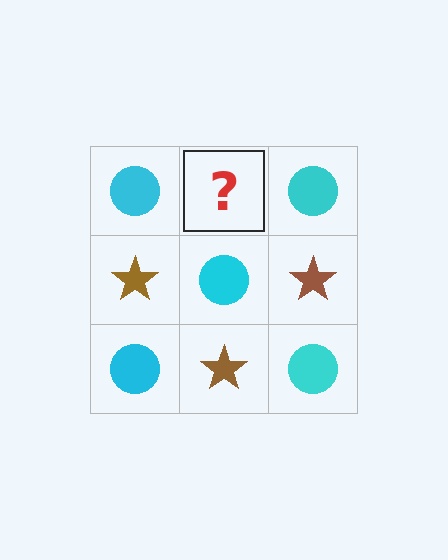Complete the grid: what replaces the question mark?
The question mark should be replaced with a brown star.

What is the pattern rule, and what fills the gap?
The rule is that it alternates cyan circle and brown star in a checkerboard pattern. The gap should be filled with a brown star.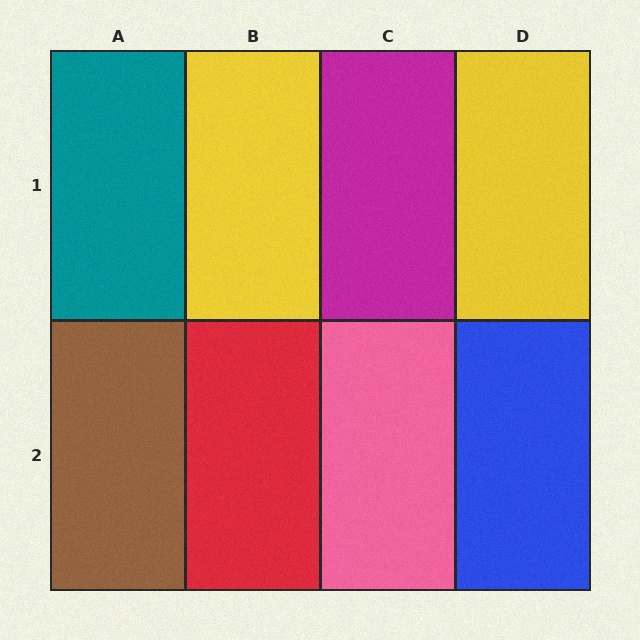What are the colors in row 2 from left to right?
Brown, red, pink, blue.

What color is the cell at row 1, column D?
Yellow.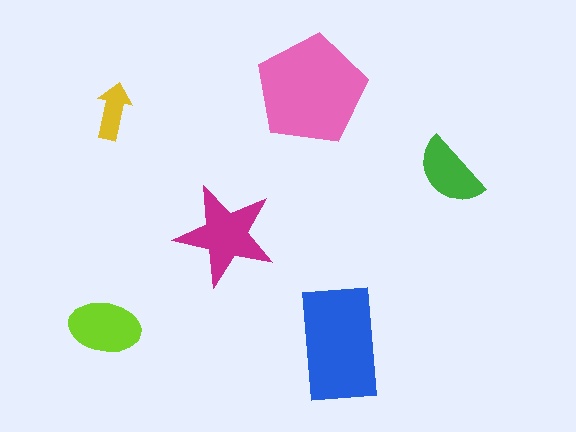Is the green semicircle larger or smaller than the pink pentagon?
Smaller.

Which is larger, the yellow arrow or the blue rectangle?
The blue rectangle.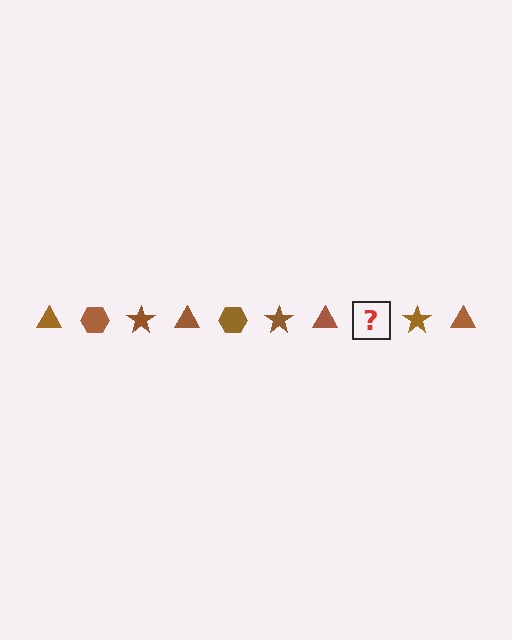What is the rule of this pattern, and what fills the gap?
The rule is that the pattern cycles through triangle, hexagon, star shapes in brown. The gap should be filled with a brown hexagon.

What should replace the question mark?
The question mark should be replaced with a brown hexagon.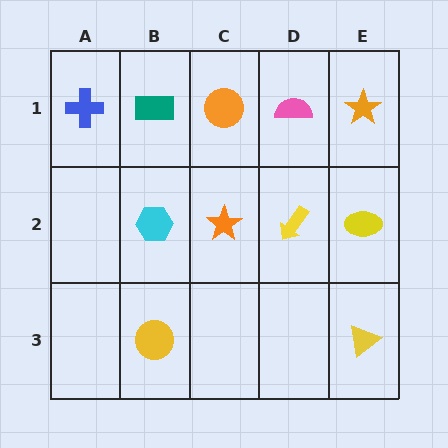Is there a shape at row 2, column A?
No, that cell is empty.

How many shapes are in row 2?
4 shapes.